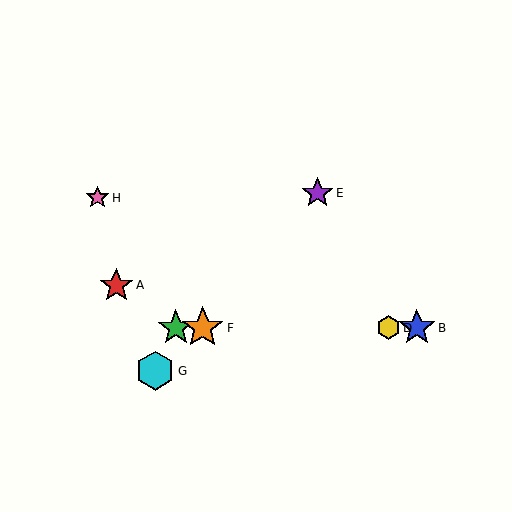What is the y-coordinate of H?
Object H is at y≈198.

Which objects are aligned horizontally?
Objects B, C, D, F are aligned horizontally.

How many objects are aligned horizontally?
4 objects (B, C, D, F) are aligned horizontally.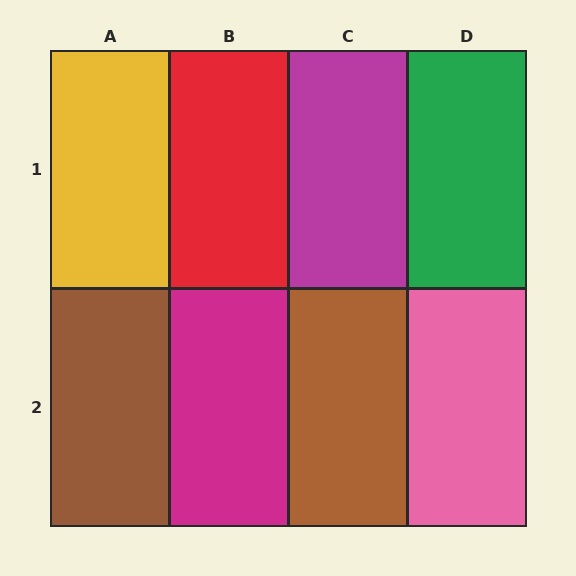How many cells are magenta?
2 cells are magenta.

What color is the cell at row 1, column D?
Green.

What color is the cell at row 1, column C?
Magenta.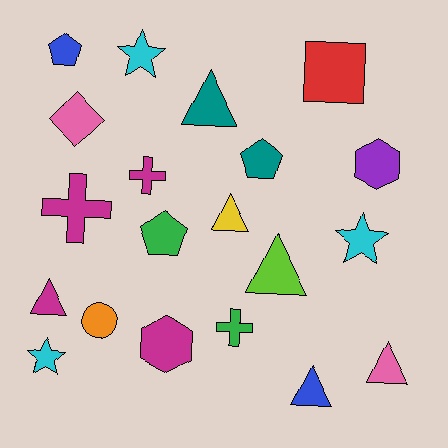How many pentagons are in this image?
There are 3 pentagons.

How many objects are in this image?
There are 20 objects.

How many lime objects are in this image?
There is 1 lime object.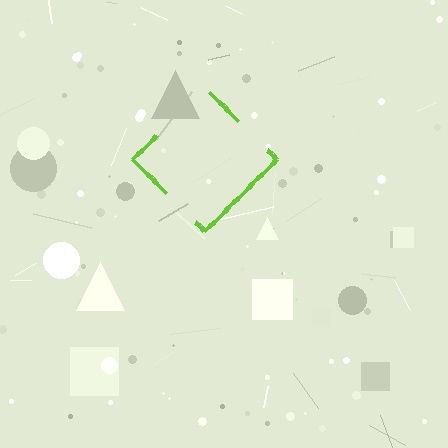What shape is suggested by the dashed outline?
The dashed outline suggests a diamond.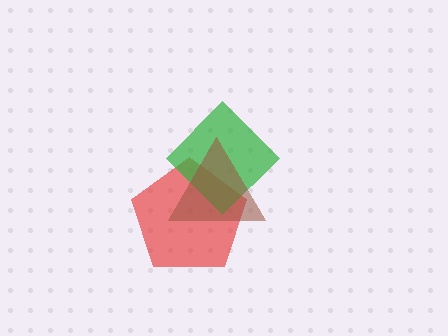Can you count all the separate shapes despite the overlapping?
Yes, there are 3 separate shapes.